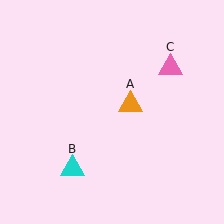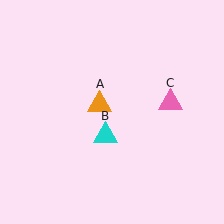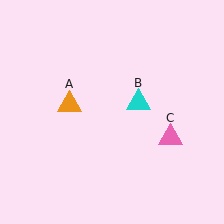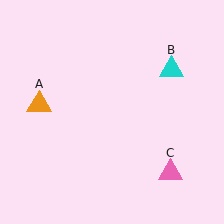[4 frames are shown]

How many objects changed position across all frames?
3 objects changed position: orange triangle (object A), cyan triangle (object B), pink triangle (object C).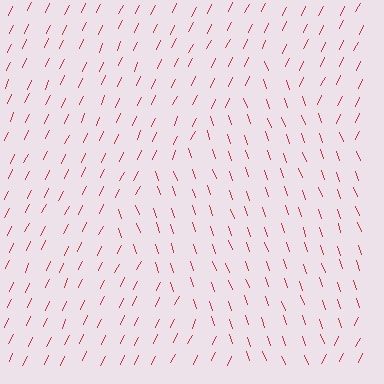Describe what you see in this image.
The image is filled with small red line segments. A diamond region in the image has lines oriented differently from the surrounding lines, creating a visible texture boundary.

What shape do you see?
I see a diamond.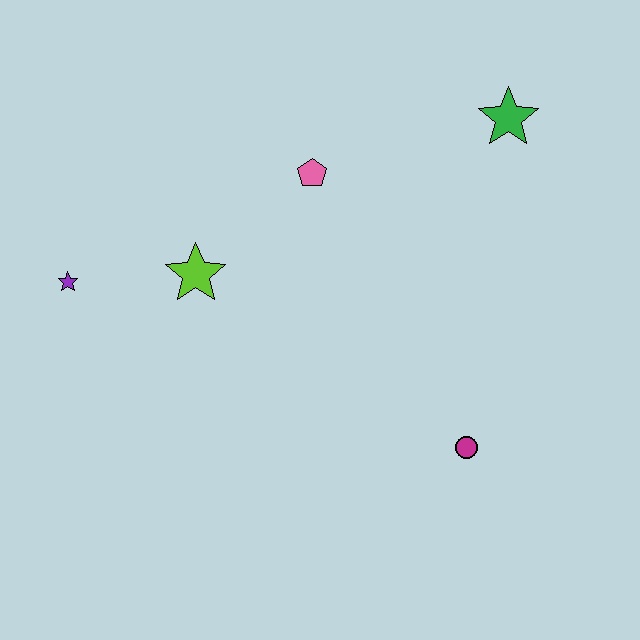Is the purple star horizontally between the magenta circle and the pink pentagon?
No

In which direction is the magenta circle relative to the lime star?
The magenta circle is to the right of the lime star.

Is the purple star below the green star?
Yes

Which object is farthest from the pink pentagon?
The magenta circle is farthest from the pink pentagon.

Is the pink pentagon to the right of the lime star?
Yes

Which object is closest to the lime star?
The purple star is closest to the lime star.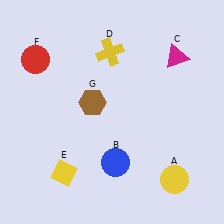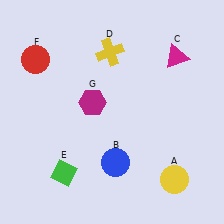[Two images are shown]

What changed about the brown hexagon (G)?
In Image 1, G is brown. In Image 2, it changed to magenta.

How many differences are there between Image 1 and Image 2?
There are 2 differences between the two images.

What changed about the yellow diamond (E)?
In Image 1, E is yellow. In Image 2, it changed to green.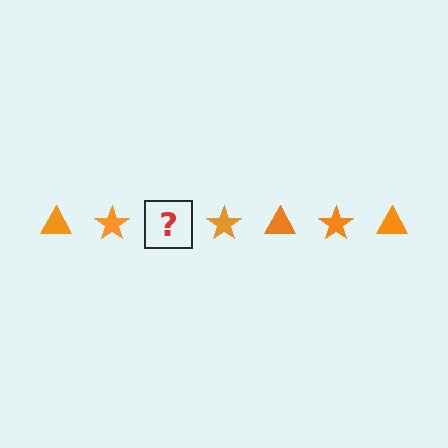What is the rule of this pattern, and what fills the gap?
The rule is that the pattern cycles through triangle, star shapes in orange. The gap should be filled with an orange triangle.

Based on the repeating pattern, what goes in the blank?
The blank should be an orange triangle.